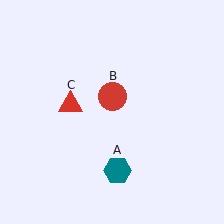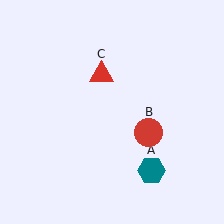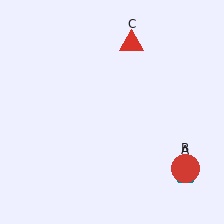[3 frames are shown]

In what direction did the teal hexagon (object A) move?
The teal hexagon (object A) moved right.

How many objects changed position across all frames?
3 objects changed position: teal hexagon (object A), red circle (object B), red triangle (object C).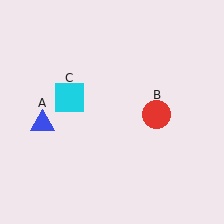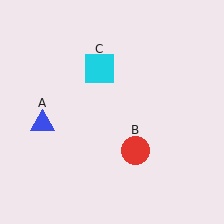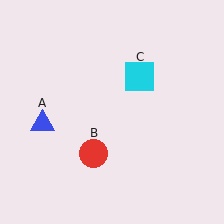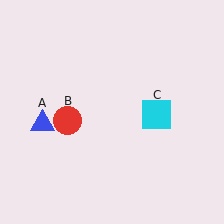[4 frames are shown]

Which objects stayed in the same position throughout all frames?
Blue triangle (object A) remained stationary.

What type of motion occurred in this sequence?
The red circle (object B), cyan square (object C) rotated clockwise around the center of the scene.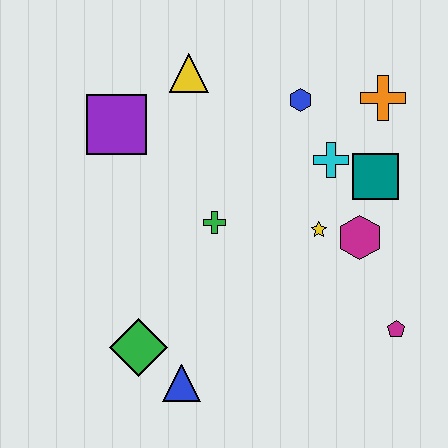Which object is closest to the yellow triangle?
The purple square is closest to the yellow triangle.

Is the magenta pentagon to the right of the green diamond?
Yes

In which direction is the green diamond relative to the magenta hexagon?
The green diamond is to the left of the magenta hexagon.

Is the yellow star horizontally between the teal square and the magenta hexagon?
No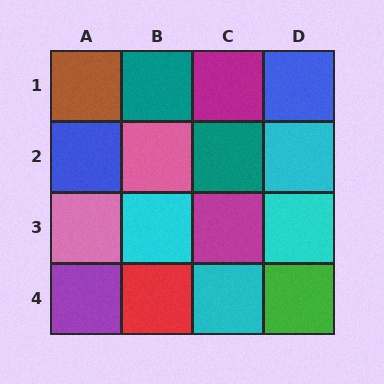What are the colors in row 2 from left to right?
Blue, pink, teal, cyan.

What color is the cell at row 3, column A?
Pink.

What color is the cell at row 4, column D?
Green.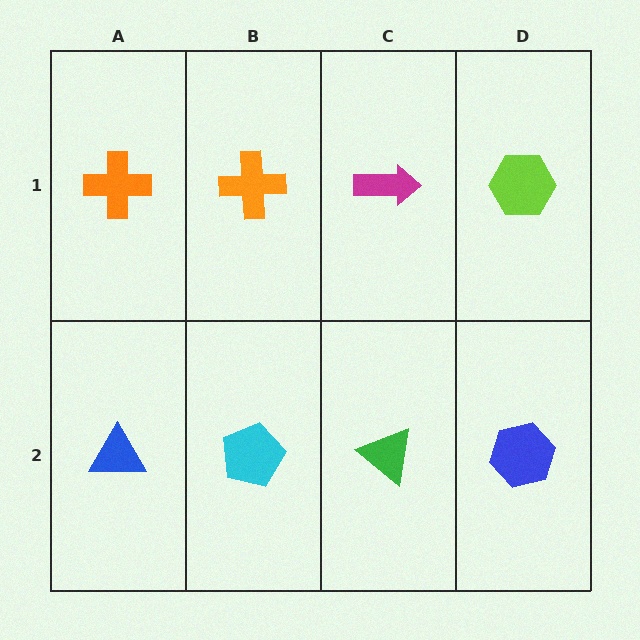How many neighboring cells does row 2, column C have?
3.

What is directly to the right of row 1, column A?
An orange cross.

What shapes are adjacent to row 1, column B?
A cyan pentagon (row 2, column B), an orange cross (row 1, column A), a magenta arrow (row 1, column C).